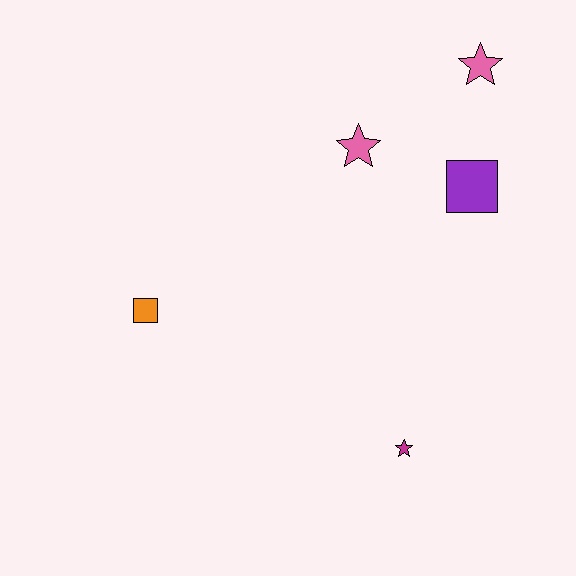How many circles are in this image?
There are no circles.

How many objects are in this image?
There are 5 objects.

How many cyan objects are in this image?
There are no cyan objects.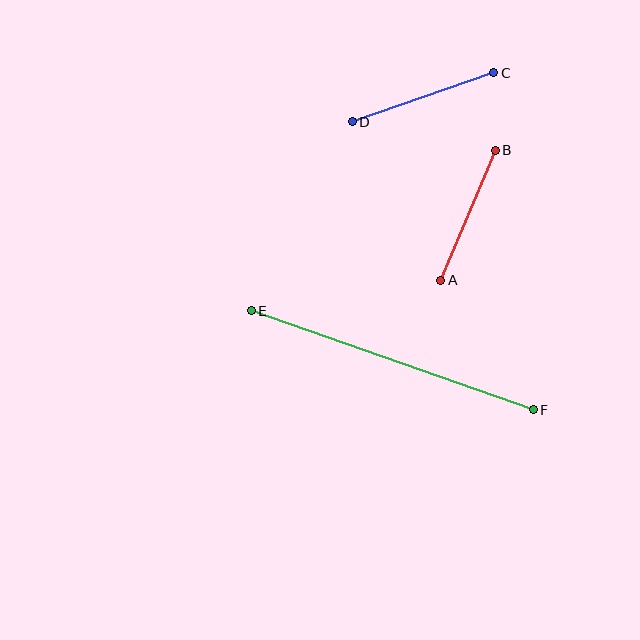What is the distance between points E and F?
The distance is approximately 299 pixels.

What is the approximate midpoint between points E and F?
The midpoint is at approximately (392, 360) pixels.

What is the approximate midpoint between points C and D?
The midpoint is at approximately (423, 97) pixels.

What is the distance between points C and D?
The distance is approximately 150 pixels.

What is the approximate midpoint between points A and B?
The midpoint is at approximately (468, 215) pixels.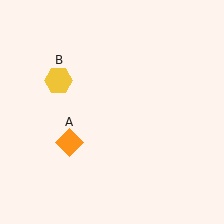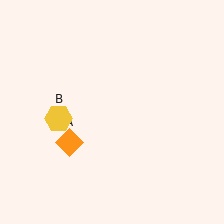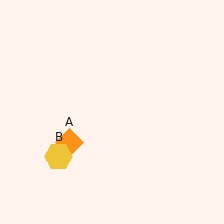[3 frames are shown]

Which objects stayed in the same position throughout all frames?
Orange diamond (object A) remained stationary.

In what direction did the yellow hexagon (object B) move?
The yellow hexagon (object B) moved down.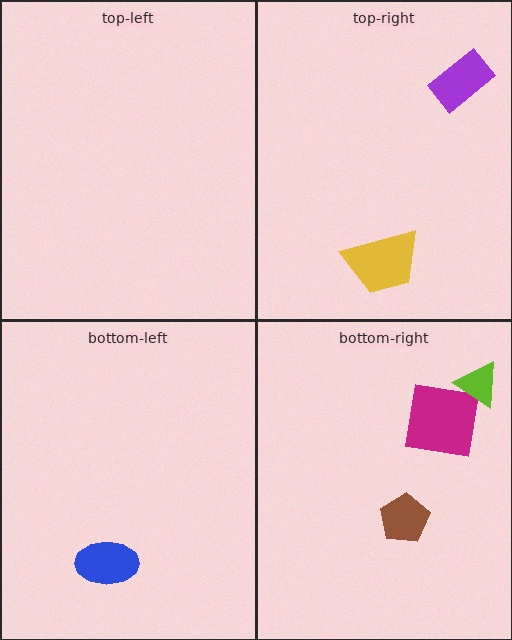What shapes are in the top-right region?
The yellow trapezoid, the purple rectangle.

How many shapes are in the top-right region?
2.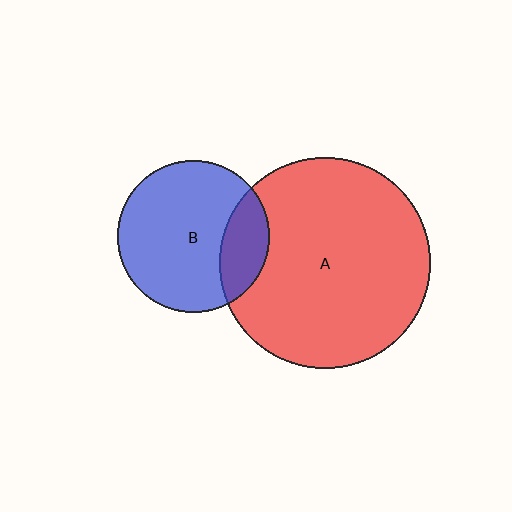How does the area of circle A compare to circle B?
Approximately 1.9 times.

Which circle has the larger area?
Circle A (red).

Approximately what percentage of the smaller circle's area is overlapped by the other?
Approximately 20%.